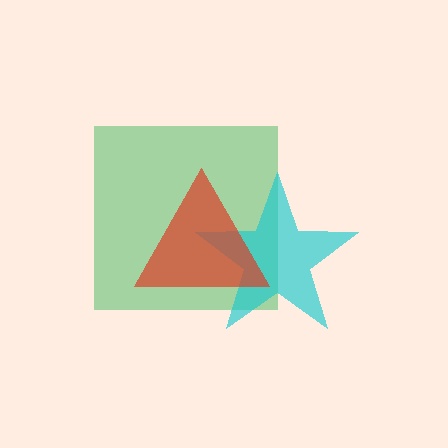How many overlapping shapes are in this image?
There are 3 overlapping shapes in the image.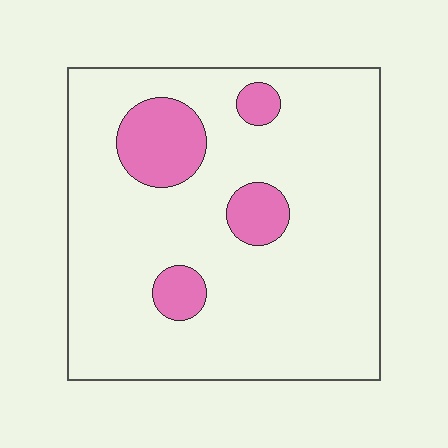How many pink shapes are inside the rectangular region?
4.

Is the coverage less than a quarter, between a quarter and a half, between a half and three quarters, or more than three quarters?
Less than a quarter.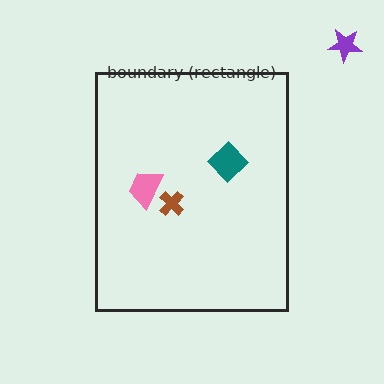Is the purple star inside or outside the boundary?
Outside.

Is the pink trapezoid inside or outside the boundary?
Inside.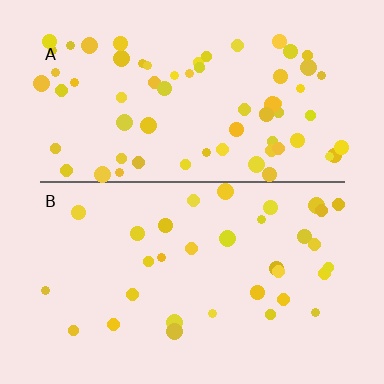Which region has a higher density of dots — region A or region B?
A (the top).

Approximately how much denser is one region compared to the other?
Approximately 2.0× — region A over region B.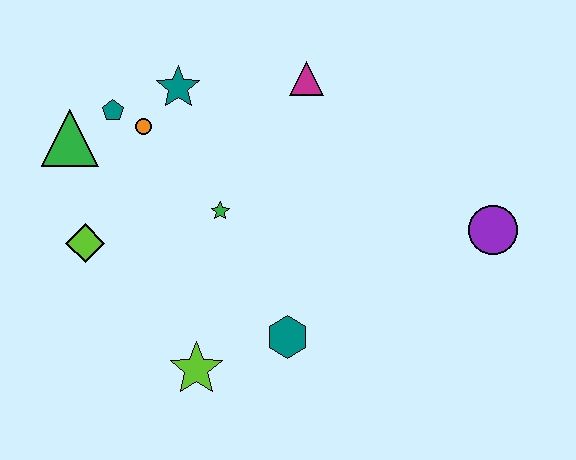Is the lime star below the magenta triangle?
Yes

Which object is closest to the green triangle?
The teal pentagon is closest to the green triangle.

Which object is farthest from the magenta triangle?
The lime star is farthest from the magenta triangle.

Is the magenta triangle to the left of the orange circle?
No